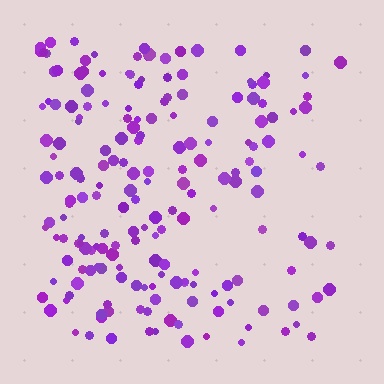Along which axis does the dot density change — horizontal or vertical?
Horizontal.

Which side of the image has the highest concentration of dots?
The left.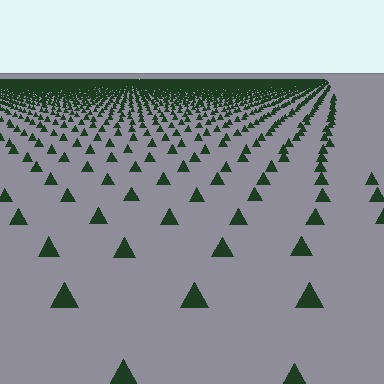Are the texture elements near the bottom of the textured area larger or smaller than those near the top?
Larger. Near the bottom, elements are closer to the viewer and appear at a bigger on-screen size.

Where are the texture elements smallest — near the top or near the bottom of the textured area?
Near the top.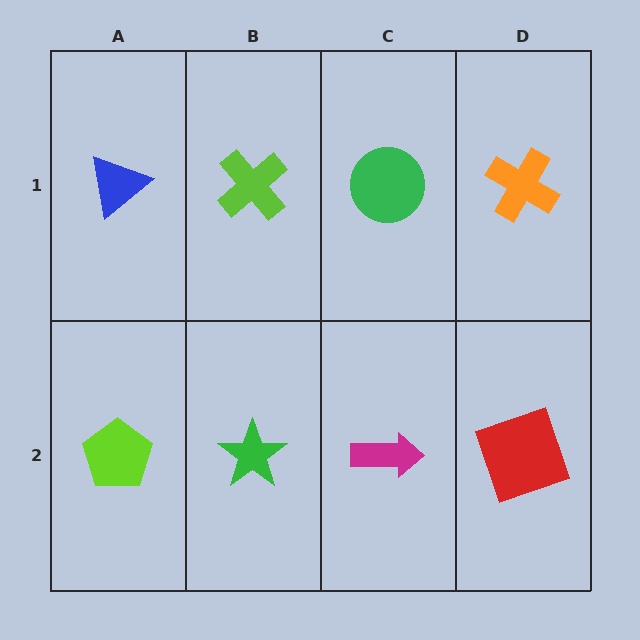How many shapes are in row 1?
4 shapes.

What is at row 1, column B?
A lime cross.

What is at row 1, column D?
An orange cross.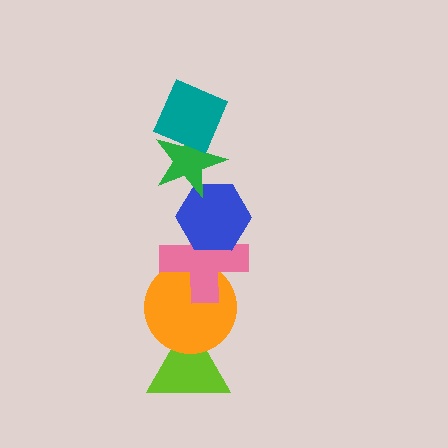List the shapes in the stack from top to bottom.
From top to bottom: the teal diamond, the green star, the blue hexagon, the pink cross, the orange circle, the lime triangle.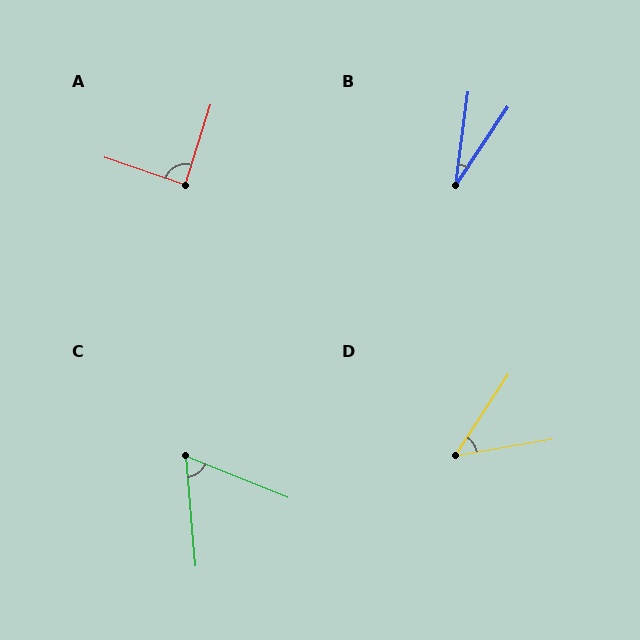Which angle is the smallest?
B, at approximately 26 degrees.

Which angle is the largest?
A, at approximately 89 degrees.